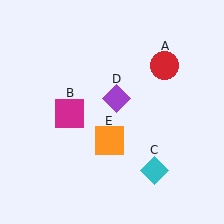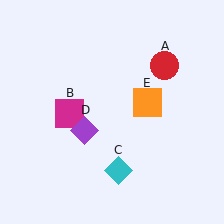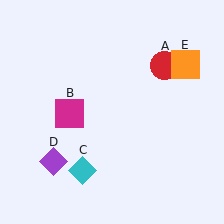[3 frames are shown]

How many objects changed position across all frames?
3 objects changed position: cyan diamond (object C), purple diamond (object D), orange square (object E).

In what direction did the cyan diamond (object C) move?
The cyan diamond (object C) moved left.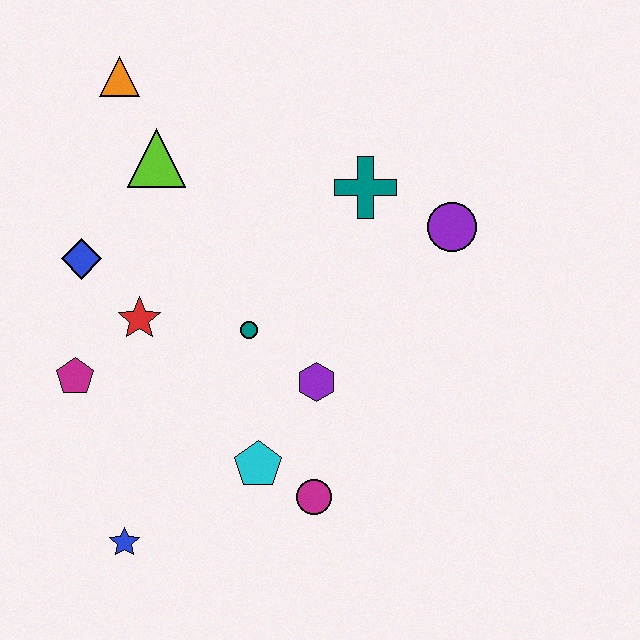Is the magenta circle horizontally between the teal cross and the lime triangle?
Yes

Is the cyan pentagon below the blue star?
No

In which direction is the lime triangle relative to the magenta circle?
The lime triangle is above the magenta circle.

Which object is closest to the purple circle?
The teal cross is closest to the purple circle.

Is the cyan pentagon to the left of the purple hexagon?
Yes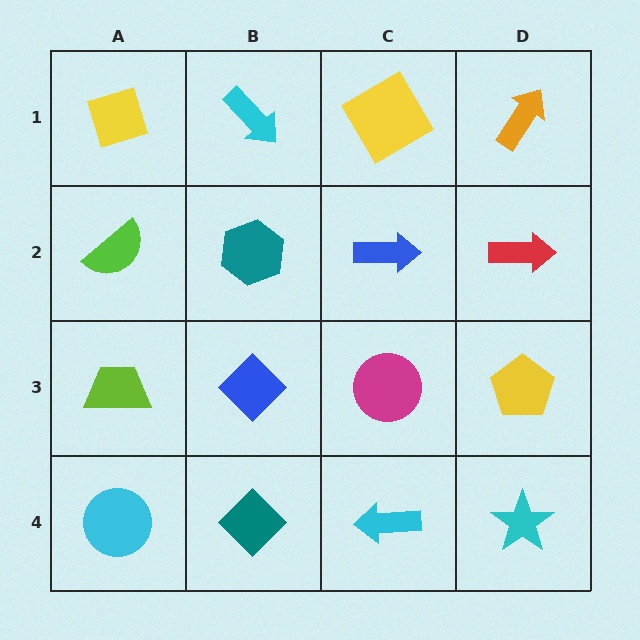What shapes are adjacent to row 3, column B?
A teal hexagon (row 2, column B), a teal diamond (row 4, column B), a lime trapezoid (row 3, column A), a magenta circle (row 3, column C).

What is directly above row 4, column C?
A magenta circle.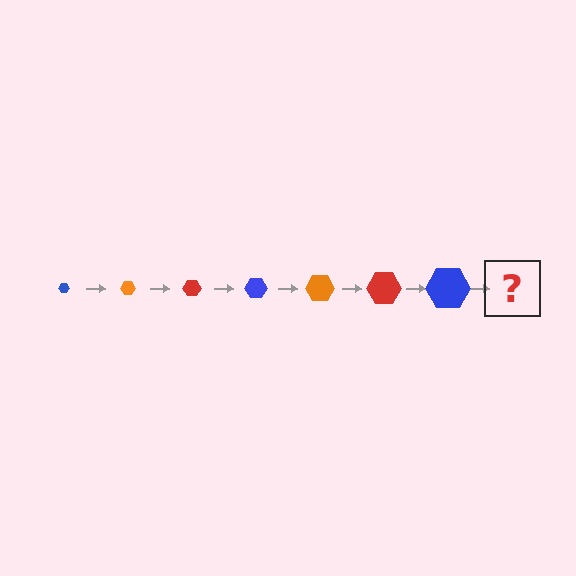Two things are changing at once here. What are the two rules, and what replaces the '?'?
The two rules are that the hexagon grows larger each step and the color cycles through blue, orange, and red. The '?' should be an orange hexagon, larger than the previous one.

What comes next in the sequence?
The next element should be an orange hexagon, larger than the previous one.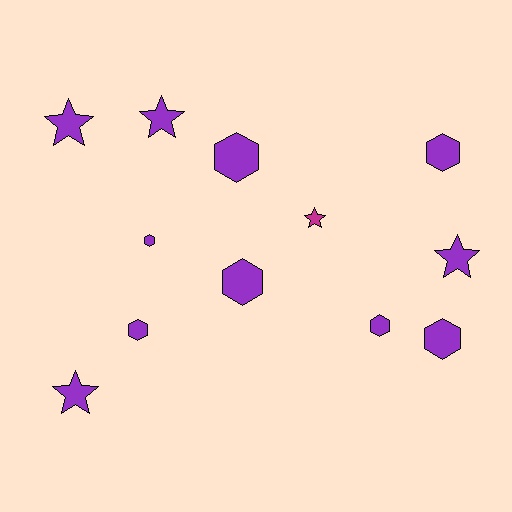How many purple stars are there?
There are 4 purple stars.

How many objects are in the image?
There are 12 objects.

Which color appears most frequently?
Purple, with 11 objects.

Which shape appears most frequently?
Hexagon, with 7 objects.